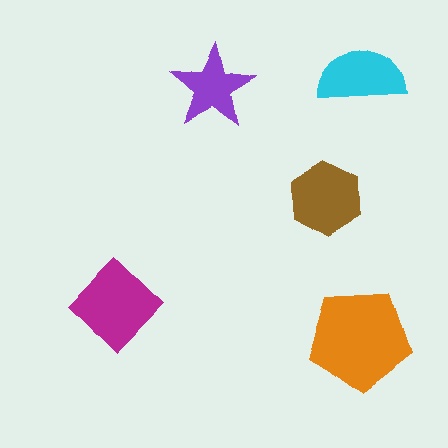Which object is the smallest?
The purple star.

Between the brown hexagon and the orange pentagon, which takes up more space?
The orange pentagon.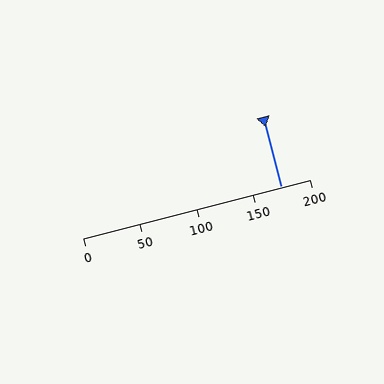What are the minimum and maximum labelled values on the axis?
The axis runs from 0 to 200.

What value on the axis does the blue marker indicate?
The marker indicates approximately 175.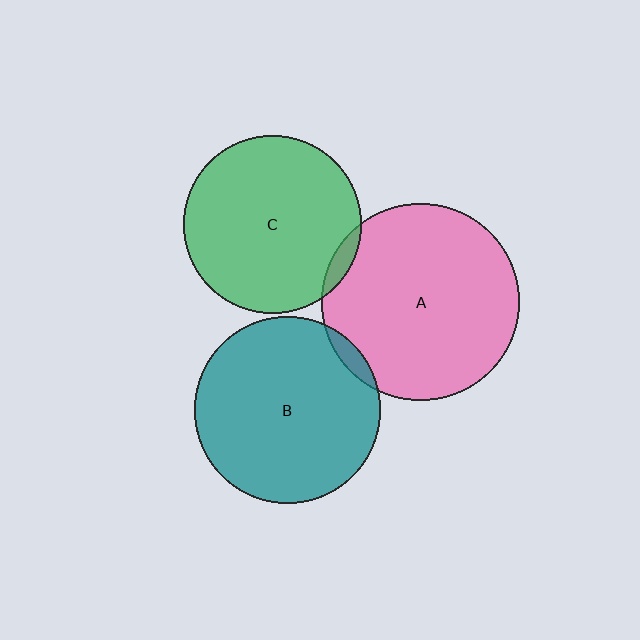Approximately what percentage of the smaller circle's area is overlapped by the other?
Approximately 5%.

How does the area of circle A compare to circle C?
Approximately 1.2 times.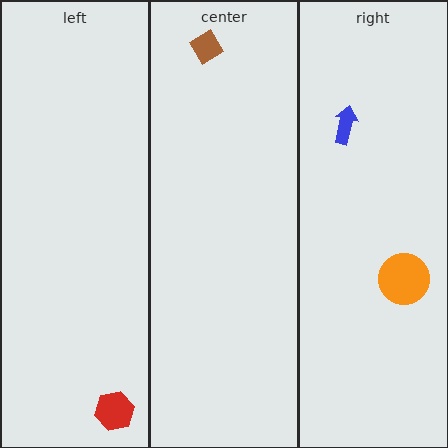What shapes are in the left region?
The red hexagon.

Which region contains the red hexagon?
The left region.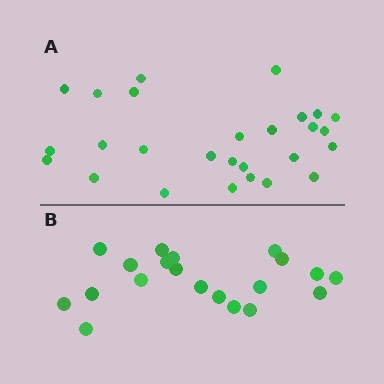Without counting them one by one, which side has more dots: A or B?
Region A (the top region) has more dots.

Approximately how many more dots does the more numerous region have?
Region A has roughly 8 or so more dots than region B.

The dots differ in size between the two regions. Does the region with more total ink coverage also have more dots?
No. Region B has more total ink coverage because its dots are larger, but region A actually contains more individual dots. Total area can be misleading — the number of items is what matters here.